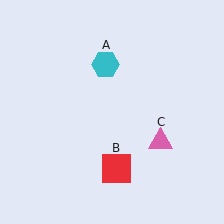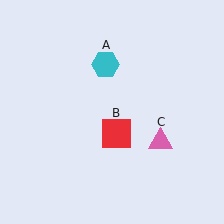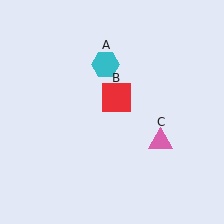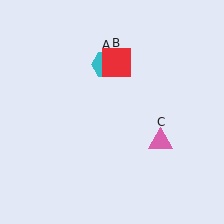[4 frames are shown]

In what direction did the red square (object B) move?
The red square (object B) moved up.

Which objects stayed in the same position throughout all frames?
Cyan hexagon (object A) and pink triangle (object C) remained stationary.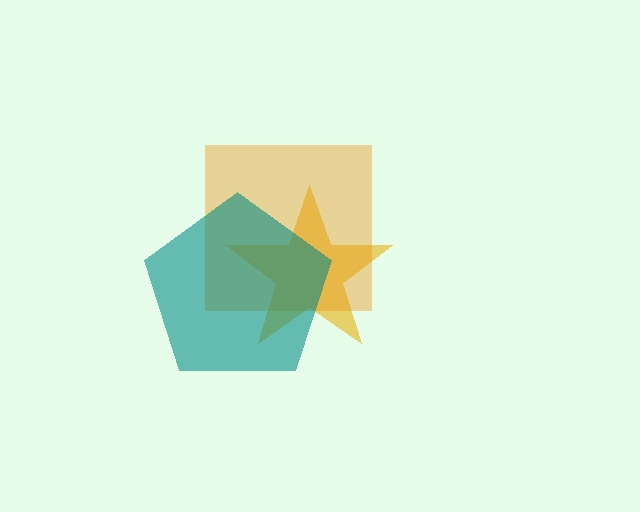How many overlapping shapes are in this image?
There are 3 overlapping shapes in the image.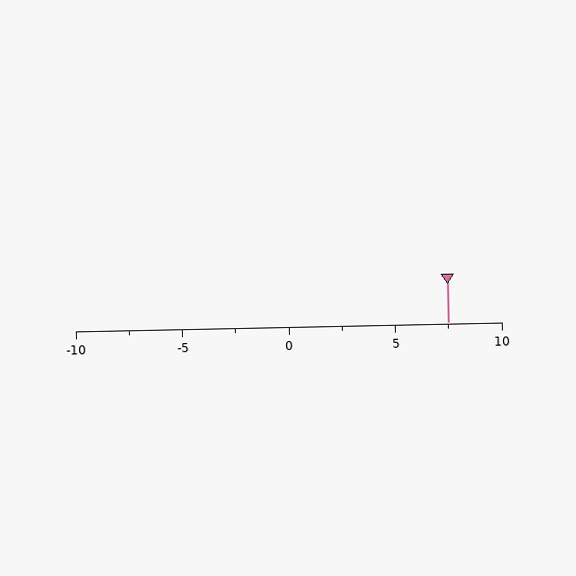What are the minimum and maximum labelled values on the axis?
The axis runs from -10 to 10.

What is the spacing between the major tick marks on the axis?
The major ticks are spaced 5 apart.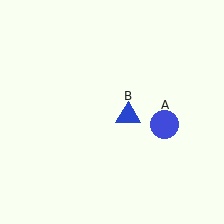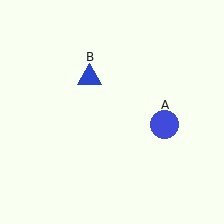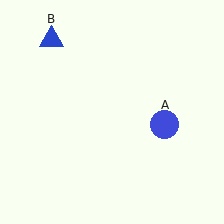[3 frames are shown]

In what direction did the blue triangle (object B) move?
The blue triangle (object B) moved up and to the left.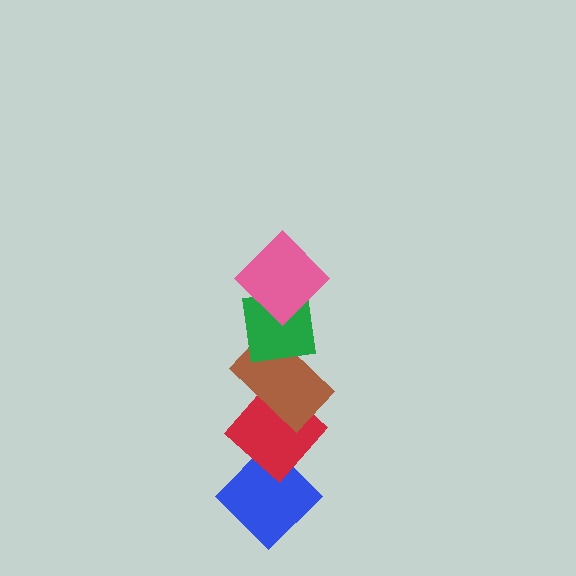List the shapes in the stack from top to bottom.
From top to bottom: the pink diamond, the green square, the brown rectangle, the red diamond, the blue diamond.